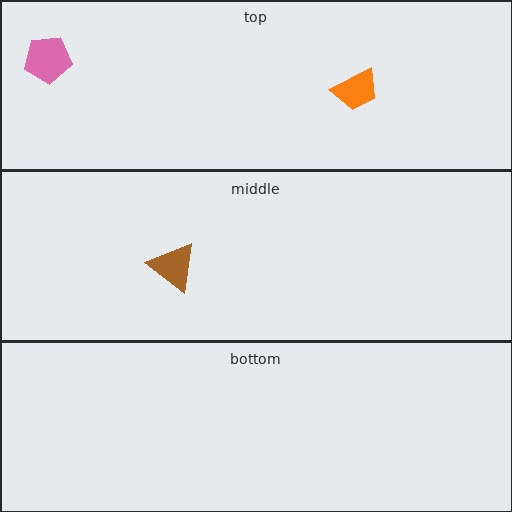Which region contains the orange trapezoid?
The top region.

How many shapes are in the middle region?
1.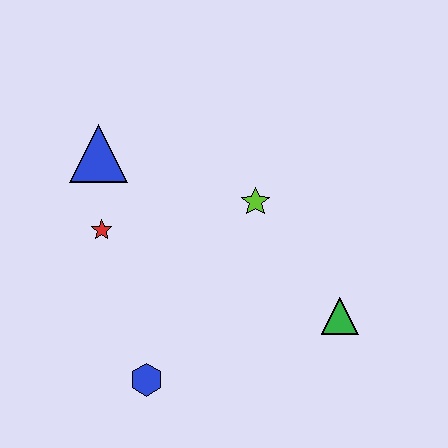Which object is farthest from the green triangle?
The blue triangle is farthest from the green triangle.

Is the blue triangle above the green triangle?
Yes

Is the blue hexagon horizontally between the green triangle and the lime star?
No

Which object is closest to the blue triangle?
The red star is closest to the blue triangle.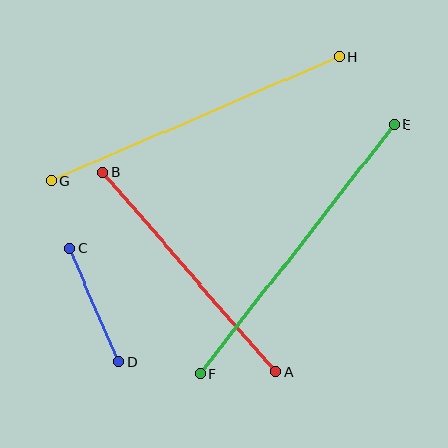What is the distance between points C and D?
The distance is approximately 124 pixels.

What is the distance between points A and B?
The distance is approximately 264 pixels.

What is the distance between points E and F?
The distance is approximately 316 pixels.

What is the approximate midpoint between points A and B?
The midpoint is at approximately (189, 272) pixels.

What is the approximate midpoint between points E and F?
The midpoint is at approximately (297, 249) pixels.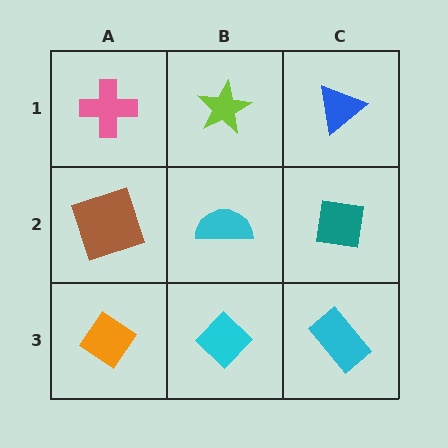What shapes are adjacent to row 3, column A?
A brown square (row 2, column A), a cyan diamond (row 3, column B).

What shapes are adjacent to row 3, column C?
A teal square (row 2, column C), a cyan diamond (row 3, column B).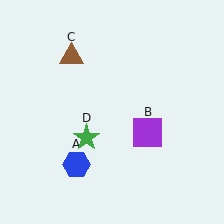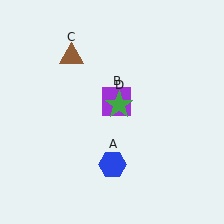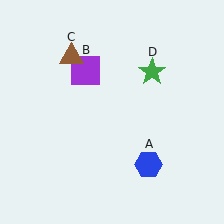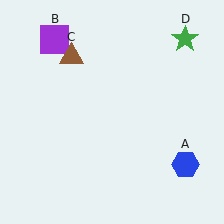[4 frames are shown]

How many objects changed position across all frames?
3 objects changed position: blue hexagon (object A), purple square (object B), green star (object D).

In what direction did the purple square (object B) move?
The purple square (object B) moved up and to the left.